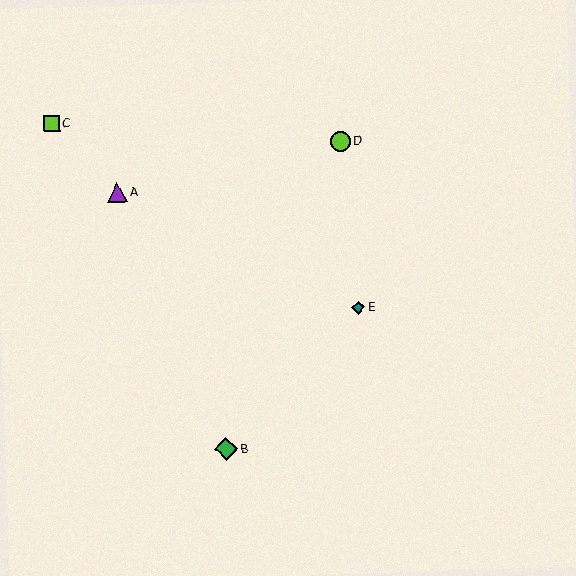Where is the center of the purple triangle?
The center of the purple triangle is at (117, 193).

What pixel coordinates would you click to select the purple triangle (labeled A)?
Click at (117, 193) to select the purple triangle A.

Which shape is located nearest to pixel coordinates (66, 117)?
The lime square (labeled C) at (52, 124) is nearest to that location.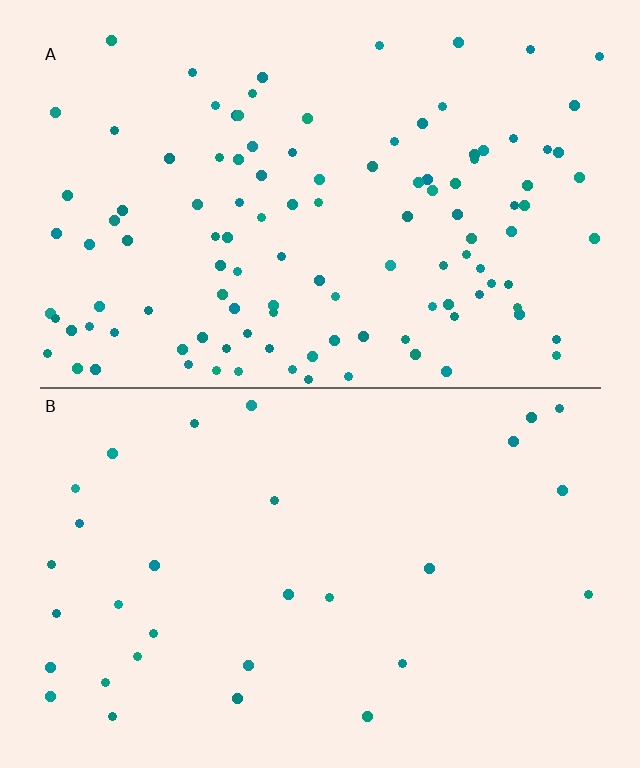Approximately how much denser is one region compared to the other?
Approximately 3.8× — region A over region B.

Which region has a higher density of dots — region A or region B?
A (the top).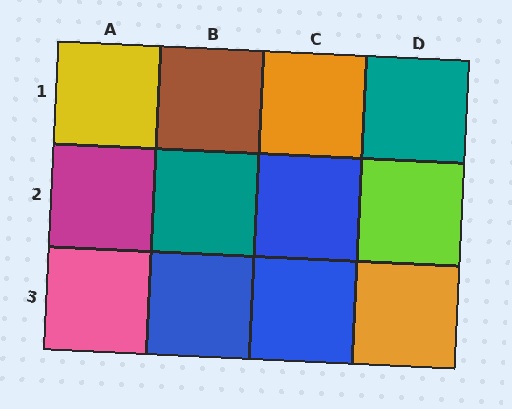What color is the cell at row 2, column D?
Lime.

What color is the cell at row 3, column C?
Blue.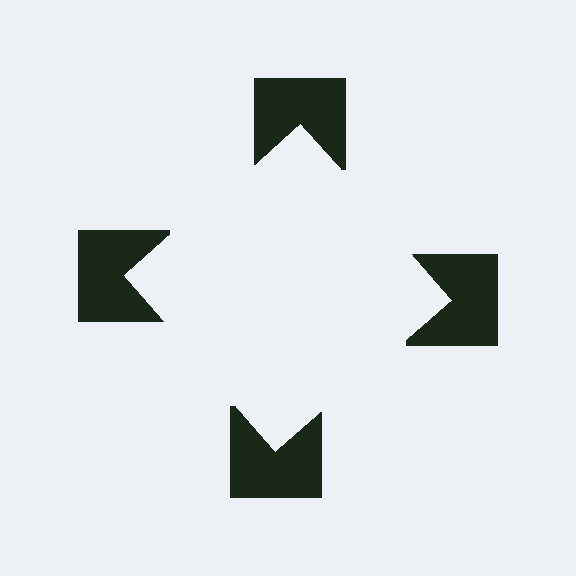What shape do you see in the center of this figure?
An illusory square — its edges are inferred from the aligned wedge cuts in the notched squares, not physically drawn.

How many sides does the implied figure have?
4 sides.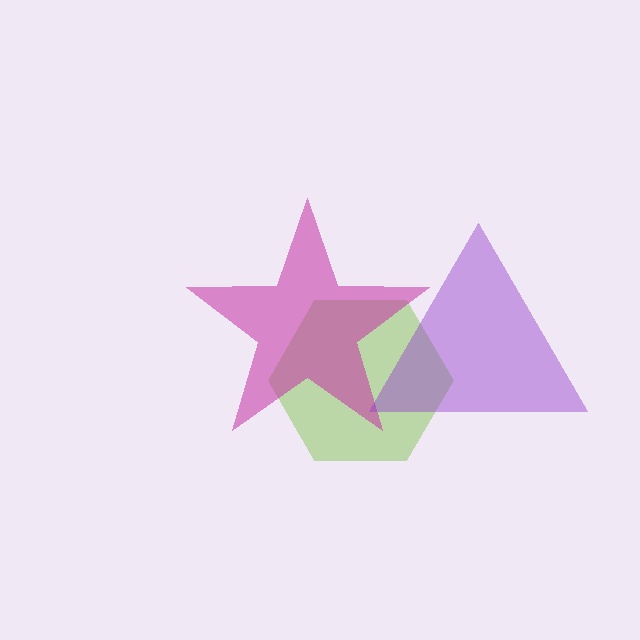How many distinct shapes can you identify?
There are 3 distinct shapes: a lime hexagon, a magenta star, a purple triangle.